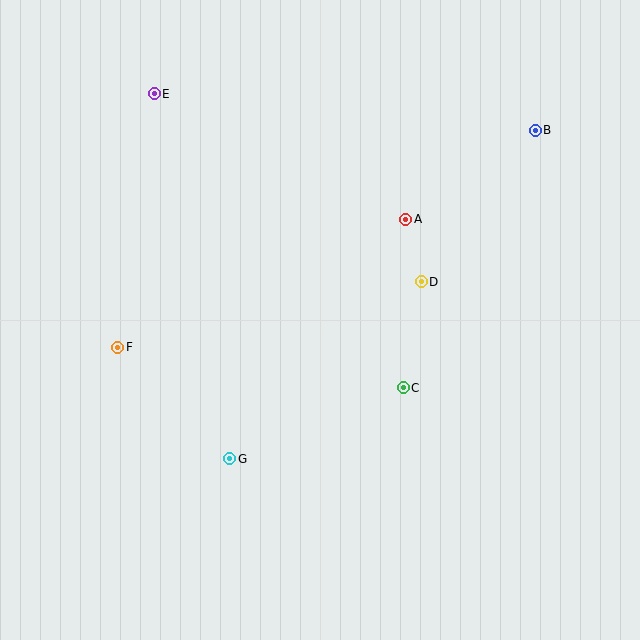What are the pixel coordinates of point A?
Point A is at (406, 219).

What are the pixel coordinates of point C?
Point C is at (403, 388).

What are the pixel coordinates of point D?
Point D is at (421, 282).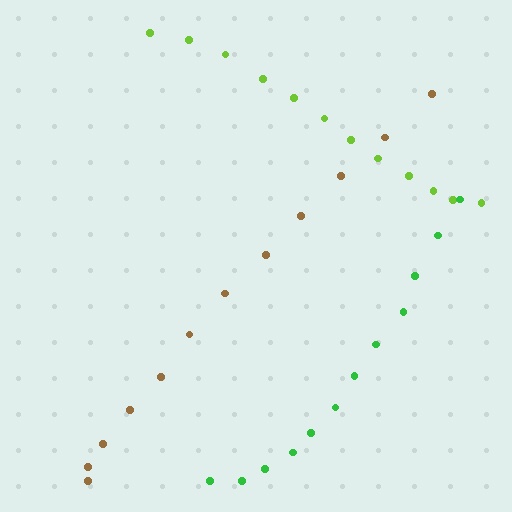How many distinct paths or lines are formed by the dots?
There are 3 distinct paths.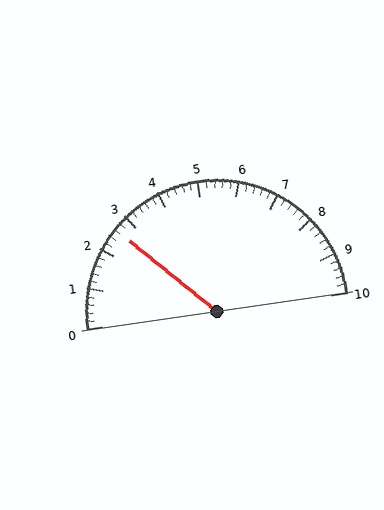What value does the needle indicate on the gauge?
The needle indicates approximately 2.6.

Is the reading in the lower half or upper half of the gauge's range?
The reading is in the lower half of the range (0 to 10).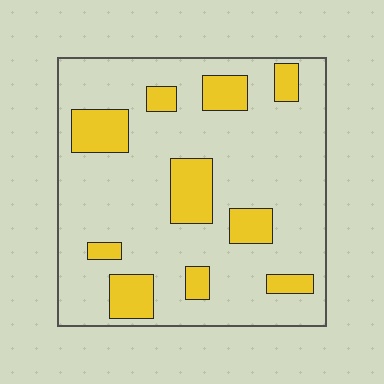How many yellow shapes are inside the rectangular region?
10.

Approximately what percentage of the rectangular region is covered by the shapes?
Approximately 20%.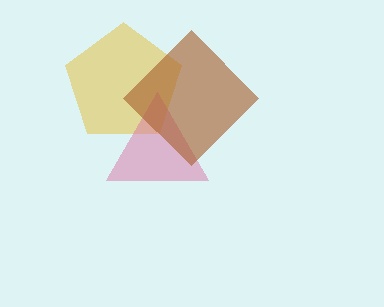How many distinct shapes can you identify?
There are 3 distinct shapes: a yellow pentagon, a pink triangle, a brown diamond.